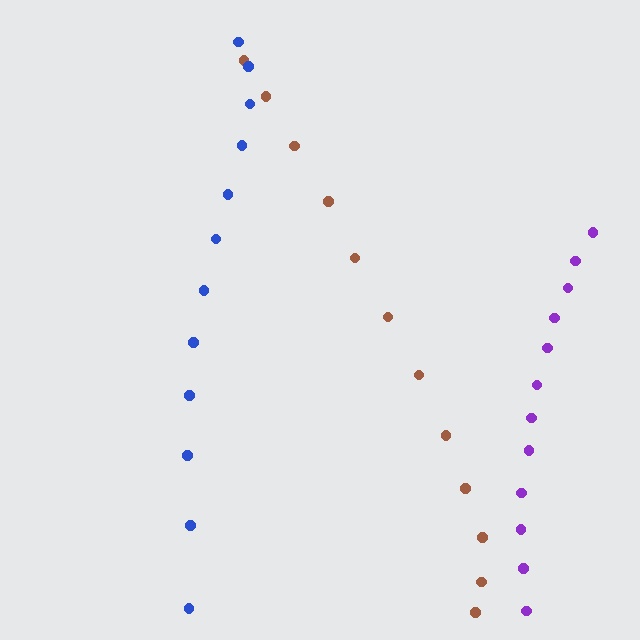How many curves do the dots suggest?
There are 3 distinct paths.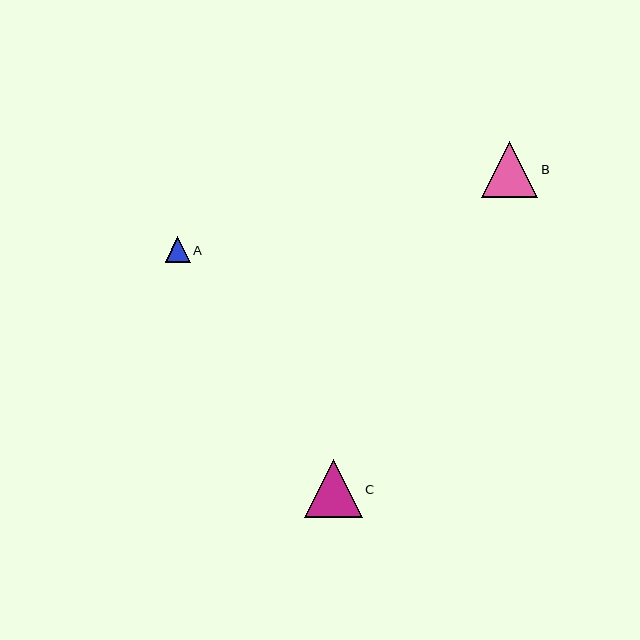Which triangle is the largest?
Triangle C is the largest with a size of approximately 58 pixels.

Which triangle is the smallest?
Triangle A is the smallest with a size of approximately 25 pixels.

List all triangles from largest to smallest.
From largest to smallest: C, B, A.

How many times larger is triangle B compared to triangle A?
Triangle B is approximately 2.2 times the size of triangle A.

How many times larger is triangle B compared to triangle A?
Triangle B is approximately 2.2 times the size of triangle A.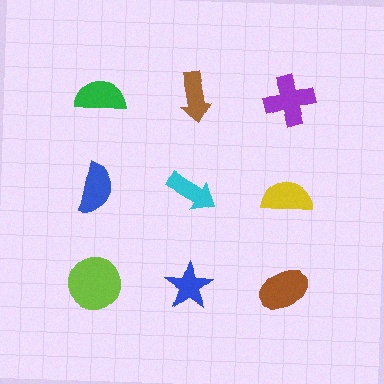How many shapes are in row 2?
3 shapes.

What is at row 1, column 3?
A purple cross.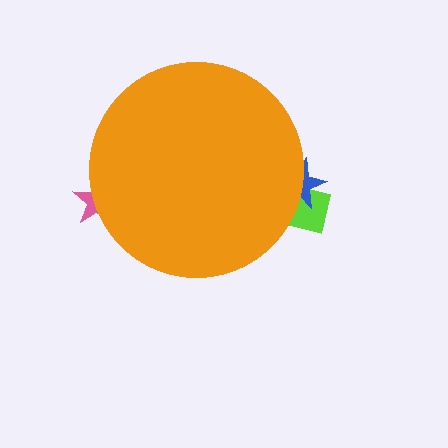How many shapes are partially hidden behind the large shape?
3 shapes are partially hidden.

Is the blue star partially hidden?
Yes, the blue star is partially hidden behind the orange circle.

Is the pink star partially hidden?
Yes, the pink star is partially hidden behind the orange circle.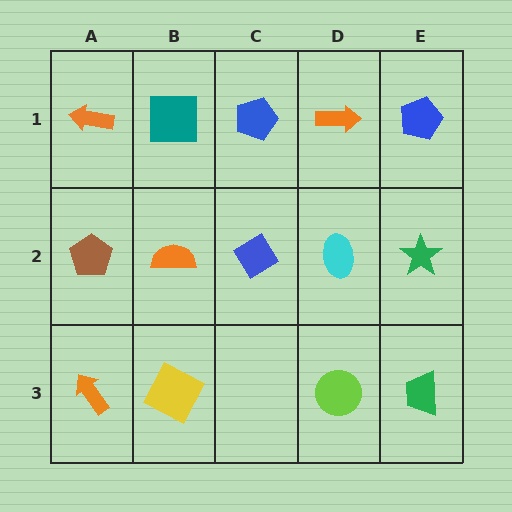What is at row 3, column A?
An orange arrow.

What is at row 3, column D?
A lime circle.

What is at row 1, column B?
A teal square.